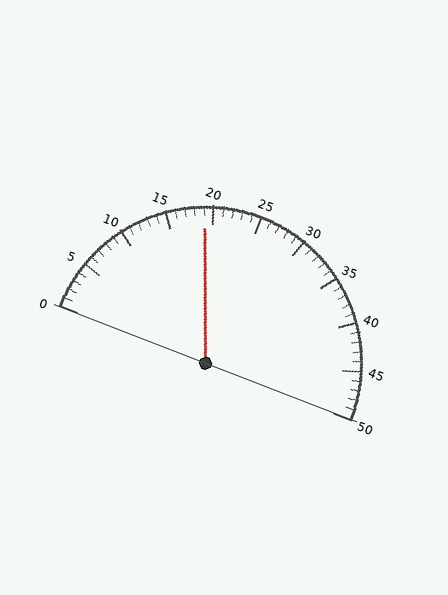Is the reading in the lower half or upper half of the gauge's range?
The reading is in the lower half of the range (0 to 50).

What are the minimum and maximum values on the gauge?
The gauge ranges from 0 to 50.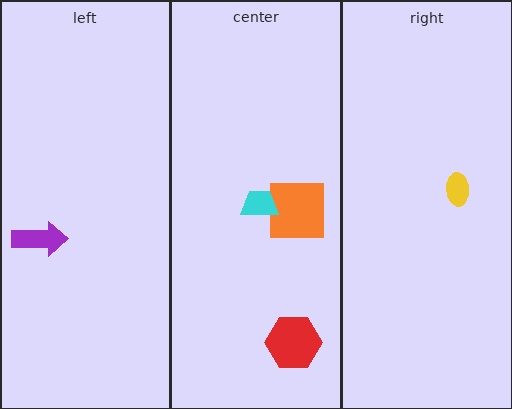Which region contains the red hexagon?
The center region.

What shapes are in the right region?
The yellow ellipse.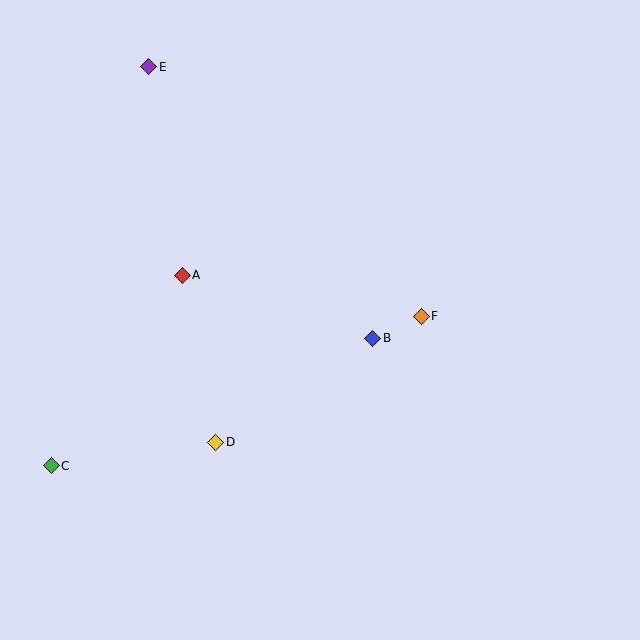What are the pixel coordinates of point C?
Point C is at (51, 466).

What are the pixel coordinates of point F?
Point F is at (421, 316).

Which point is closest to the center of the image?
Point B at (373, 338) is closest to the center.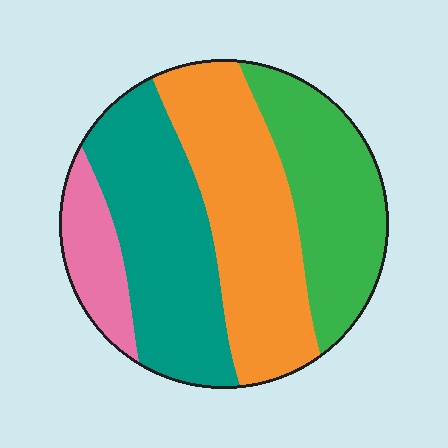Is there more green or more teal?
Teal.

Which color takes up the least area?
Pink, at roughly 10%.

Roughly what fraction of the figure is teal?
Teal takes up about one third (1/3) of the figure.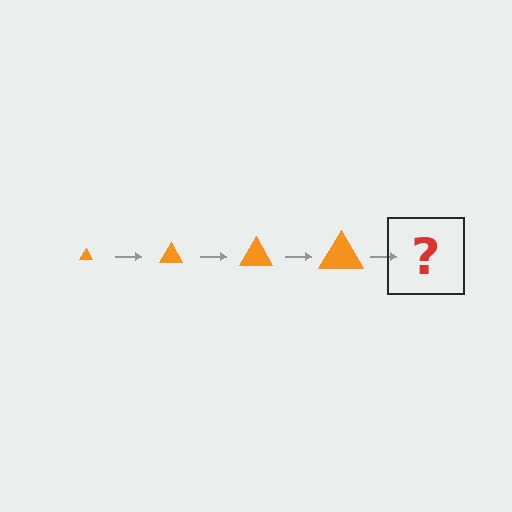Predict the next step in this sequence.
The next step is an orange triangle, larger than the previous one.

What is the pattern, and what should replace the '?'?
The pattern is that the triangle gets progressively larger each step. The '?' should be an orange triangle, larger than the previous one.